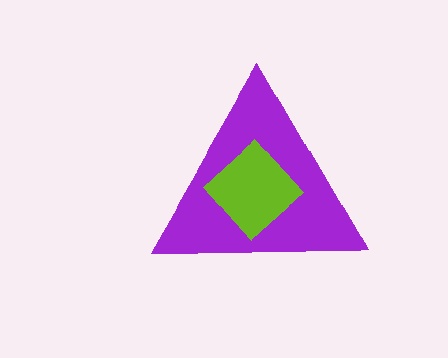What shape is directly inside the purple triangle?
The lime diamond.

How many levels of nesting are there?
2.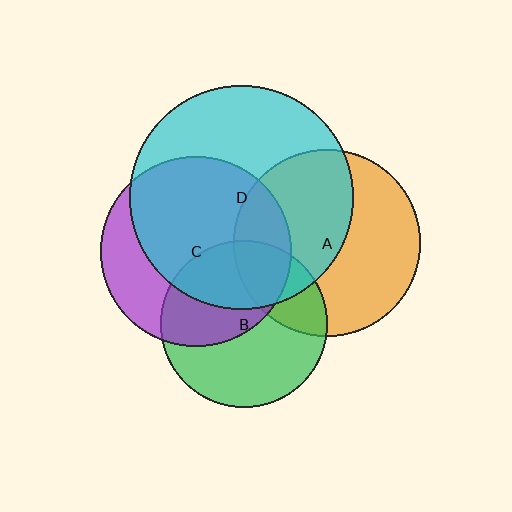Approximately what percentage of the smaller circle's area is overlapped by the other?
Approximately 20%.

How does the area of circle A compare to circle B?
Approximately 1.3 times.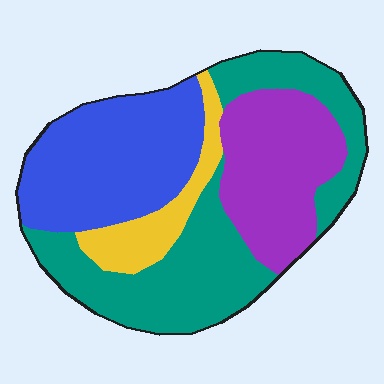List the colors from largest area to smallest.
From largest to smallest: teal, blue, purple, yellow.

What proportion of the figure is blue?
Blue takes up between a quarter and a half of the figure.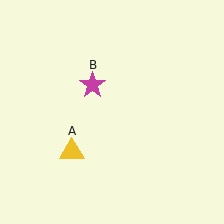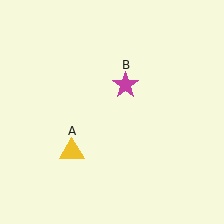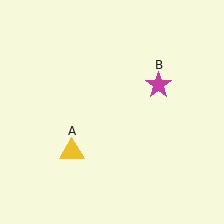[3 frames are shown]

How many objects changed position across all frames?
1 object changed position: magenta star (object B).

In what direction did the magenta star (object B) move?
The magenta star (object B) moved right.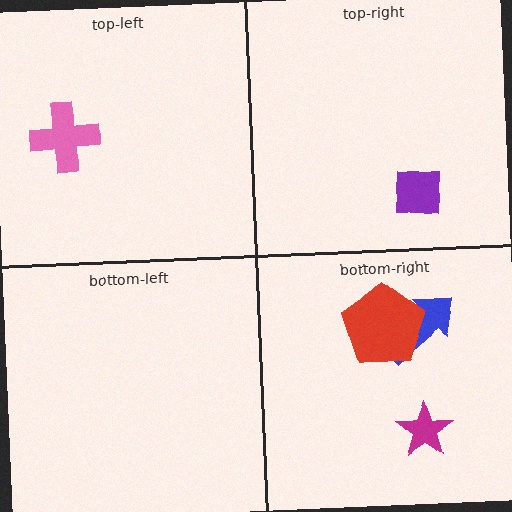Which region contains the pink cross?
The top-left region.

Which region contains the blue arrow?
The bottom-right region.